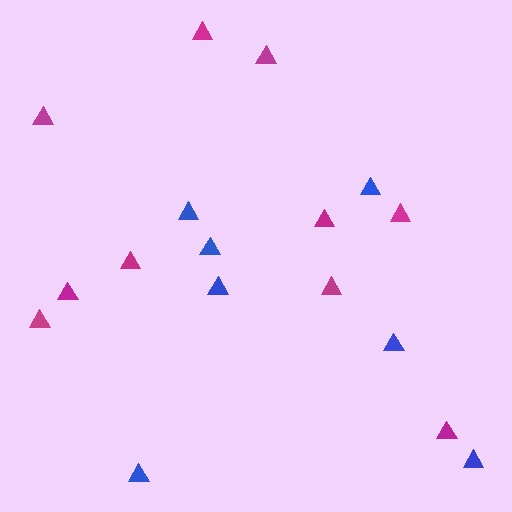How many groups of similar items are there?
There are 2 groups: one group of magenta triangles (10) and one group of blue triangles (7).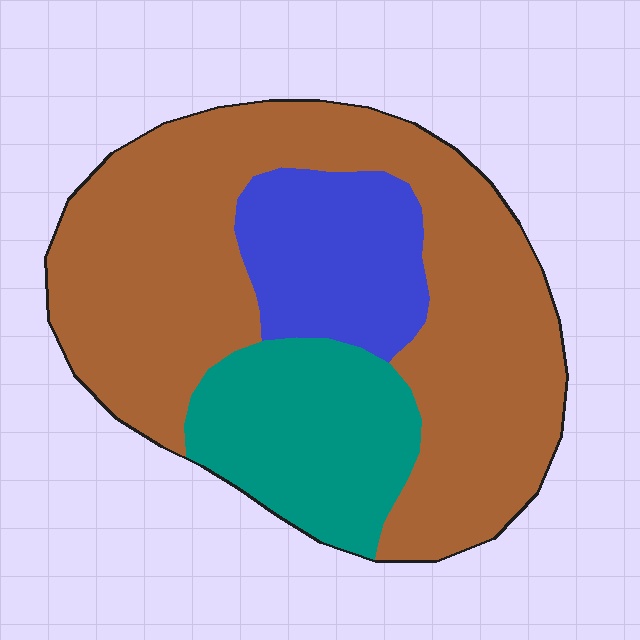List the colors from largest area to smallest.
From largest to smallest: brown, teal, blue.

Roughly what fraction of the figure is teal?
Teal takes up about one fifth (1/5) of the figure.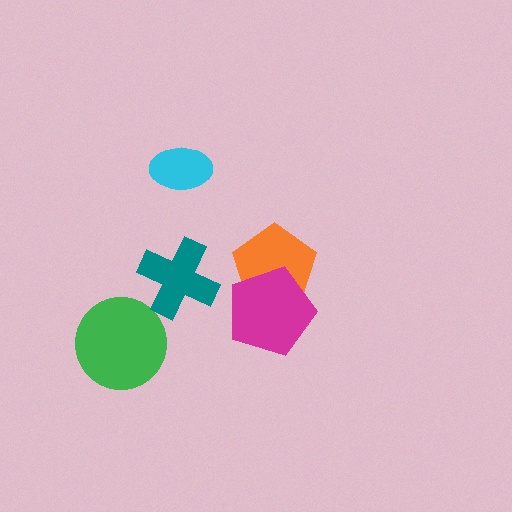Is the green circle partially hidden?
No, no other shape covers it.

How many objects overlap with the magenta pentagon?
1 object overlaps with the magenta pentagon.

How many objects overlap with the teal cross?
0 objects overlap with the teal cross.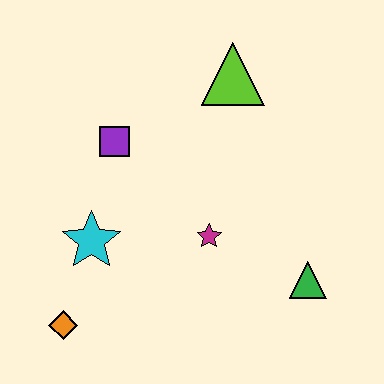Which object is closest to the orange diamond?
The cyan star is closest to the orange diamond.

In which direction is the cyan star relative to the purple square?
The cyan star is below the purple square.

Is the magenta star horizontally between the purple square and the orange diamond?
No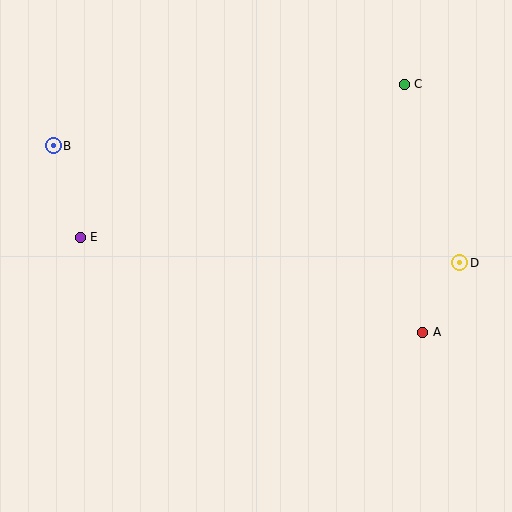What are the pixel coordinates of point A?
Point A is at (423, 332).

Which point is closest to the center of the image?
Point E at (80, 237) is closest to the center.